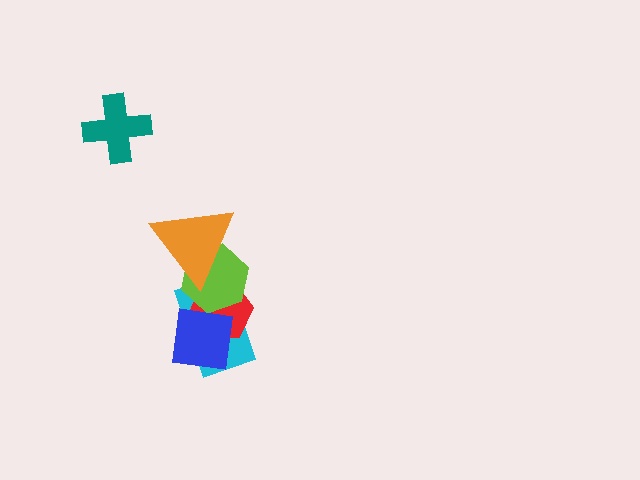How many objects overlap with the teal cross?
0 objects overlap with the teal cross.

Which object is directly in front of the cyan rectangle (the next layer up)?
The red hexagon is directly in front of the cyan rectangle.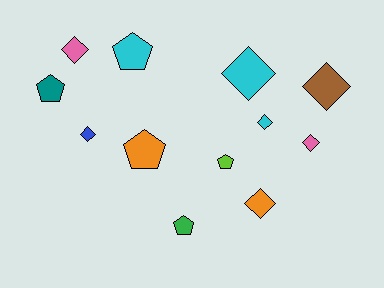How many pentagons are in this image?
There are 5 pentagons.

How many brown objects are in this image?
There is 1 brown object.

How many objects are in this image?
There are 12 objects.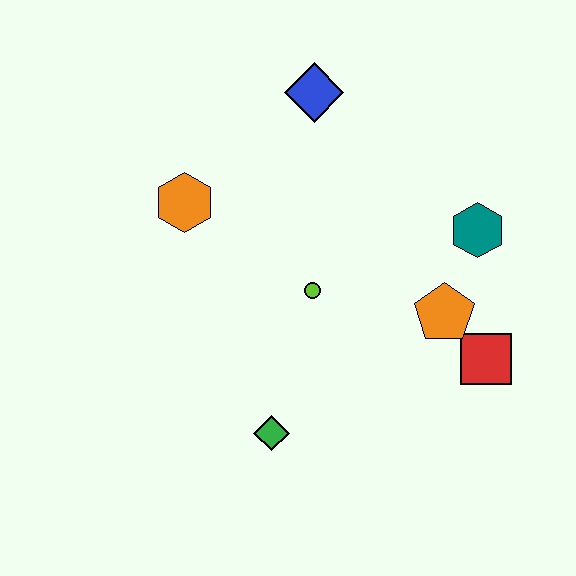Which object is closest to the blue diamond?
The orange hexagon is closest to the blue diamond.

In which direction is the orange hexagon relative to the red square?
The orange hexagon is to the left of the red square.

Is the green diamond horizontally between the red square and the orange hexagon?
Yes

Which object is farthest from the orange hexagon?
The red square is farthest from the orange hexagon.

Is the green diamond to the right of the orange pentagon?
No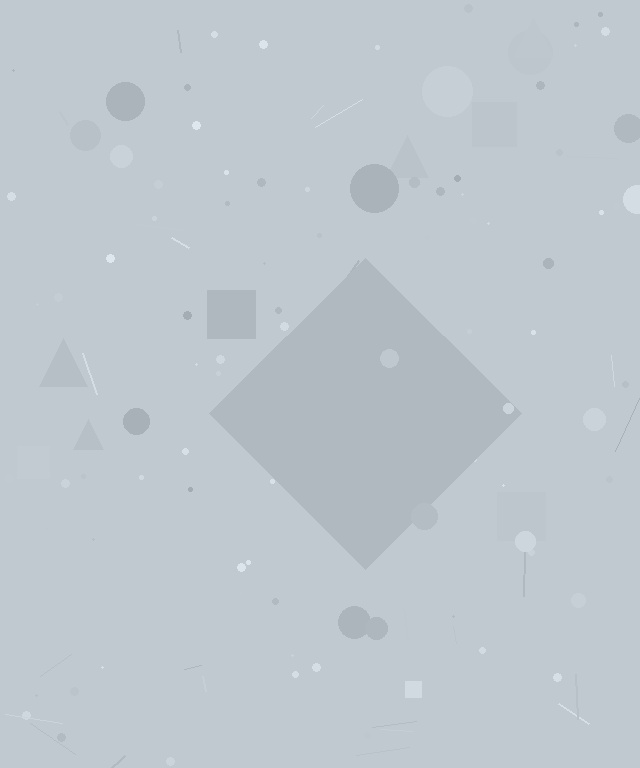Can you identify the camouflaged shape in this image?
The camouflaged shape is a diamond.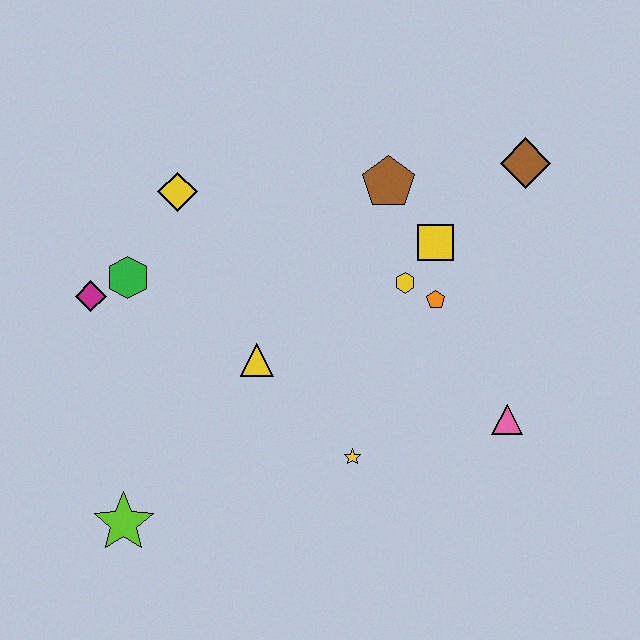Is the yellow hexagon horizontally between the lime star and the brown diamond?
Yes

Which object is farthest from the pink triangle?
The magenta diamond is farthest from the pink triangle.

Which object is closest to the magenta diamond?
The green hexagon is closest to the magenta diamond.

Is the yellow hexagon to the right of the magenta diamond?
Yes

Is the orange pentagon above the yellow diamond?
No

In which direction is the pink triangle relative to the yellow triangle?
The pink triangle is to the right of the yellow triangle.